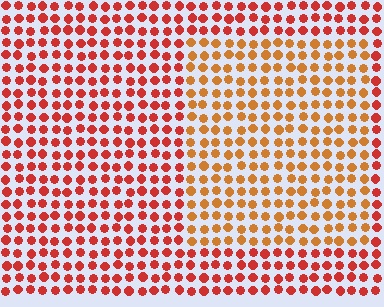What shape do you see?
I see a rectangle.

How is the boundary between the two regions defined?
The boundary is defined purely by a slight shift in hue (about 29 degrees). Spacing, size, and orientation are identical on both sides.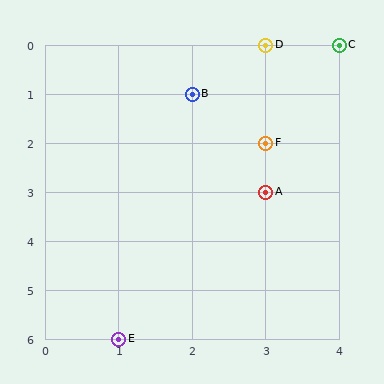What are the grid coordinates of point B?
Point B is at grid coordinates (2, 1).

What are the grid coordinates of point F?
Point F is at grid coordinates (3, 2).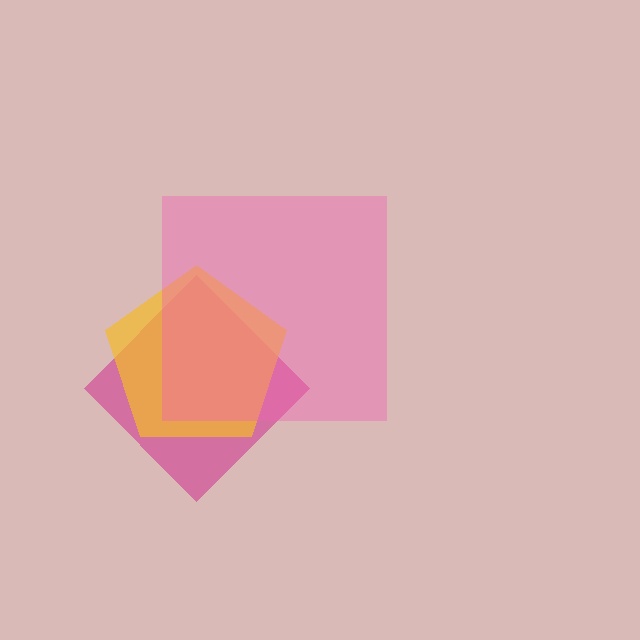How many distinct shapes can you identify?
There are 3 distinct shapes: a magenta diamond, a yellow pentagon, a pink square.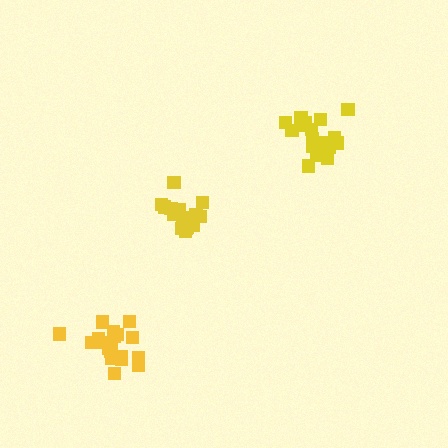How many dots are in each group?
Group 1: 18 dots, Group 2: 20 dots, Group 3: 19 dots (57 total).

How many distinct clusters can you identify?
There are 3 distinct clusters.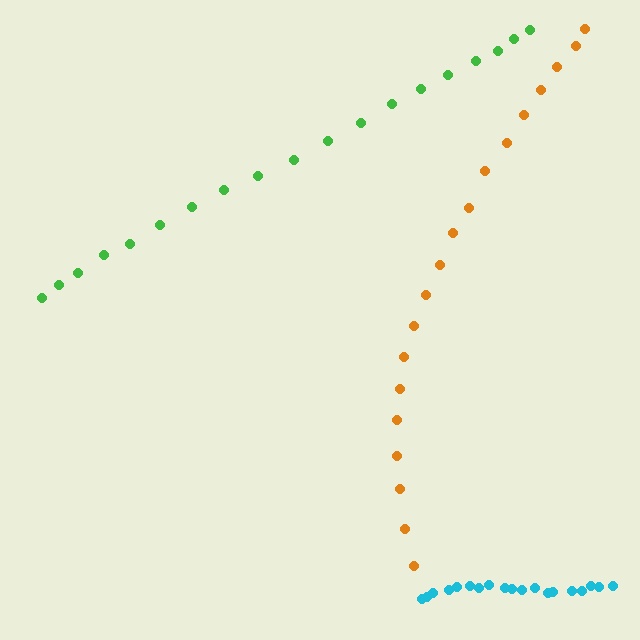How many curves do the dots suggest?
There are 3 distinct paths.